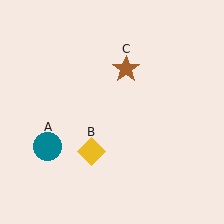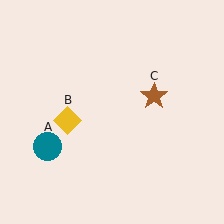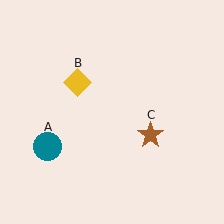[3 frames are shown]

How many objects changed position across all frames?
2 objects changed position: yellow diamond (object B), brown star (object C).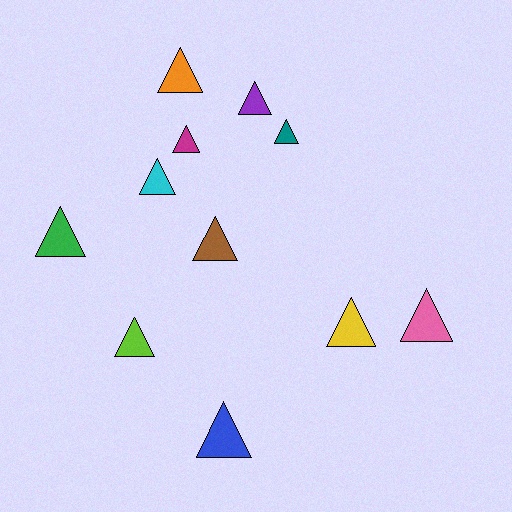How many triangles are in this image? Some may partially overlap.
There are 11 triangles.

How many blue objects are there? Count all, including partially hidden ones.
There is 1 blue object.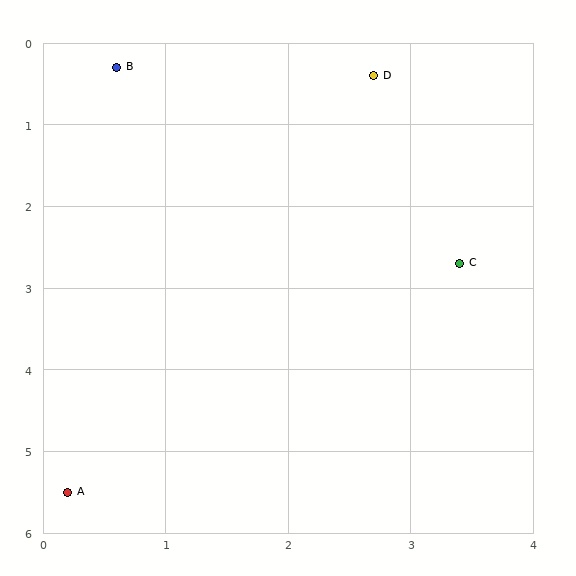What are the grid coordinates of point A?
Point A is at approximately (0.2, 5.5).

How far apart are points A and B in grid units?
Points A and B are about 5.2 grid units apart.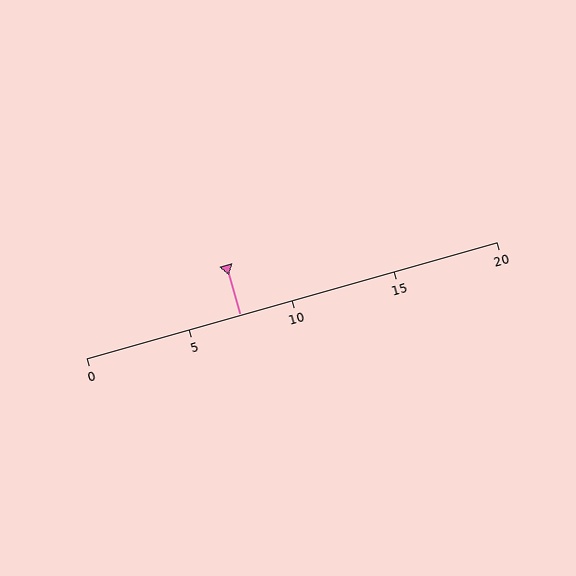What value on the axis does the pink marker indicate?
The marker indicates approximately 7.5.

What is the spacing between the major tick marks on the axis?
The major ticks are spaced 5 apart.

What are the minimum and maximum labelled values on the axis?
The axis runs from 0 to 20.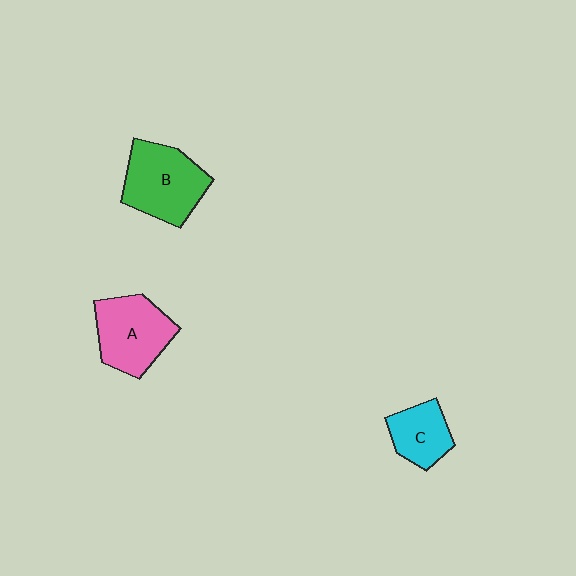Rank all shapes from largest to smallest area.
From largest to smallest: B (green), A (pink), C (cyan).